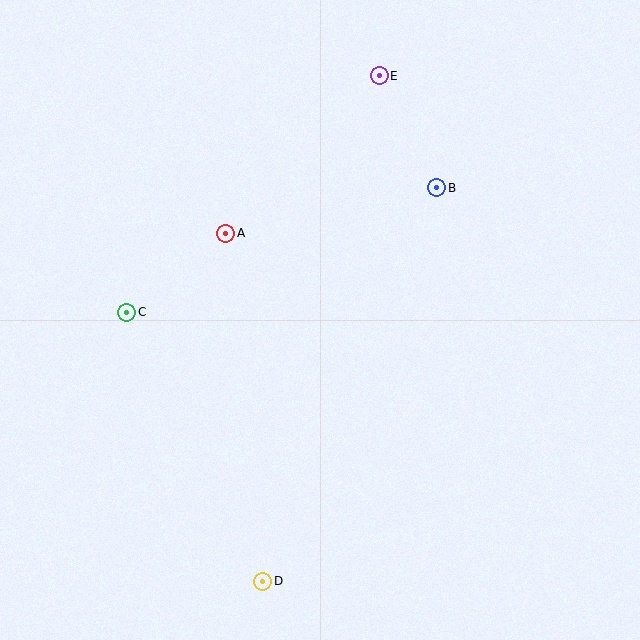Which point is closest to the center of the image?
Point A at (226, 233) is closest to the center.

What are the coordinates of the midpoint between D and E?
The midpoint between D and E is at (321, 329).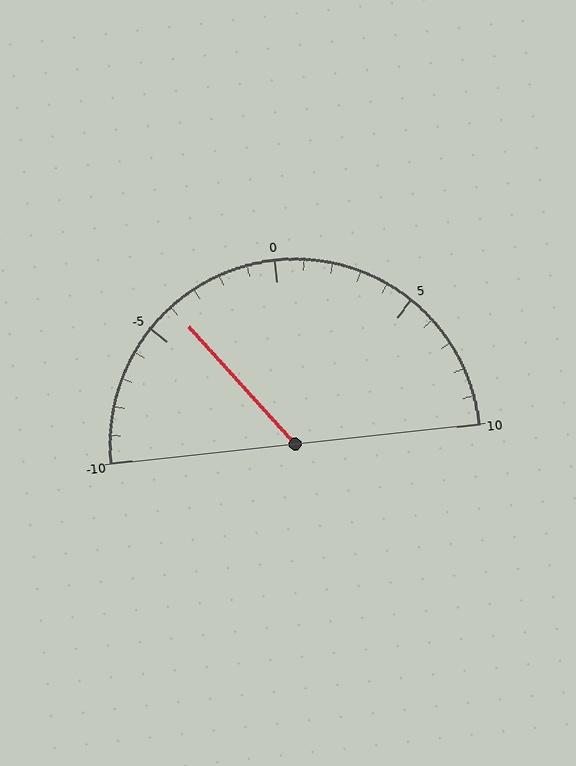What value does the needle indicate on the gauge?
The needle indicates approximately -4.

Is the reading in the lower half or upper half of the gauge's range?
The reading is in the lower half of the range (-10 to 10).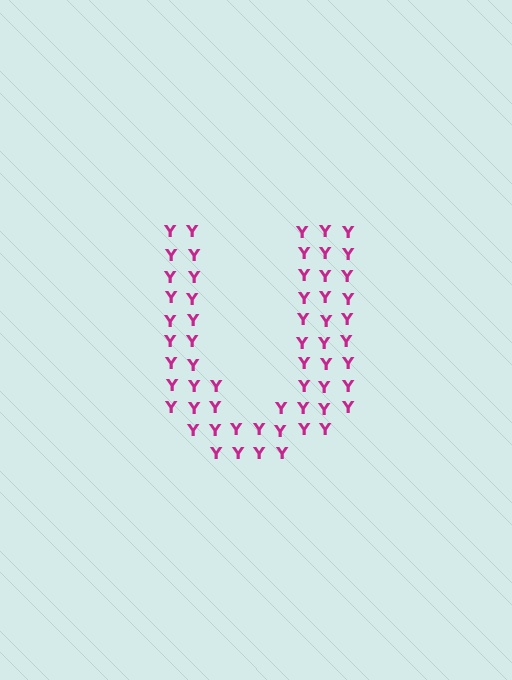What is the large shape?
The large shape is the letter U.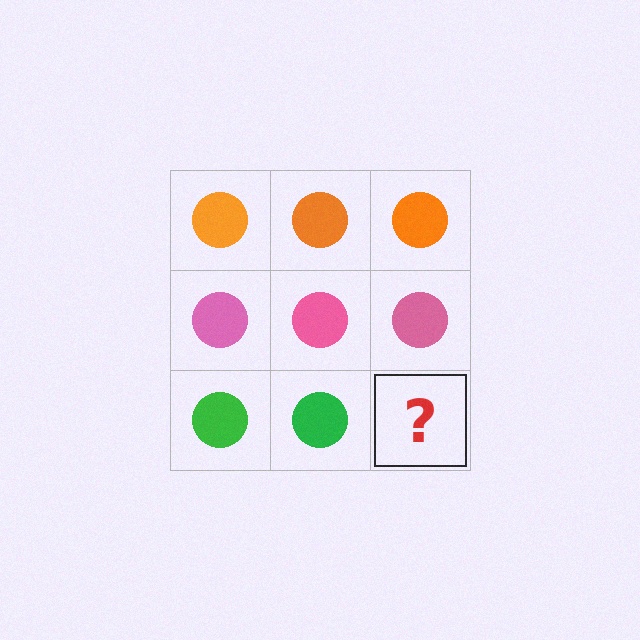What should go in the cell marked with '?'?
The missing cell should contain a green circle.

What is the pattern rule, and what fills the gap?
The rule is that each row has a consistent color. The gap should be filled with a green circle.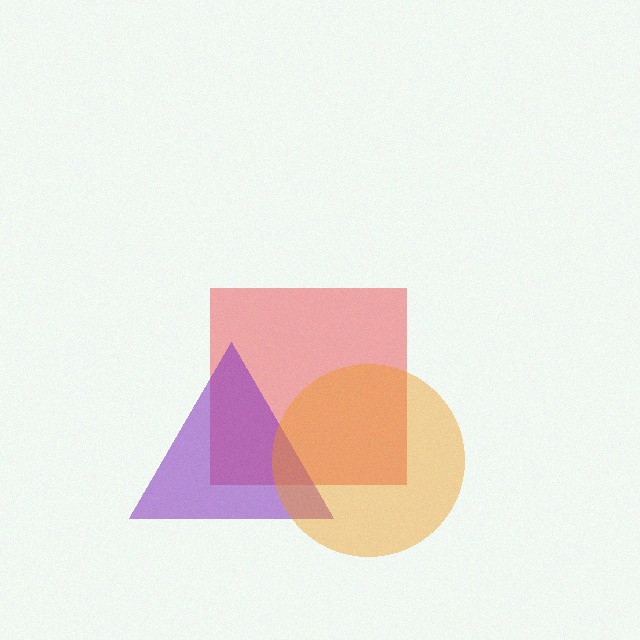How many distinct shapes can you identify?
There are 3 distinct shapes: a red square, a purple triangle, an orange circle.